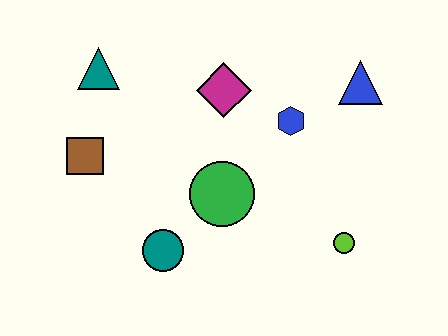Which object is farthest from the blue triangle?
The brown square is farthest from the blue triangle.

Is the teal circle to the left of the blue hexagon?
Yes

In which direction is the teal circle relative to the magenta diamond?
The teal circle is below the magenta diamond.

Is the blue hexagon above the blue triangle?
No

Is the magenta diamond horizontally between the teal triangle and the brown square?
No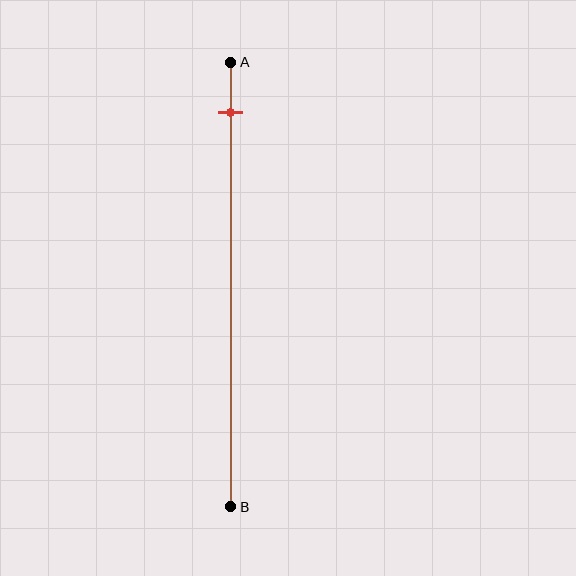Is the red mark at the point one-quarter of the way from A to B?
No, the mark is at about 10% from A, not at the 25% one-quarter point.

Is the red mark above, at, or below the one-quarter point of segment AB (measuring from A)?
The red mark is above the one-quarter point of segment AB.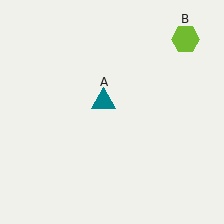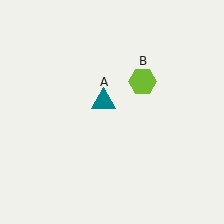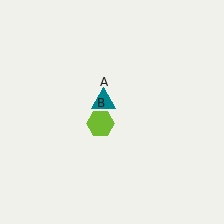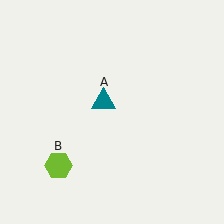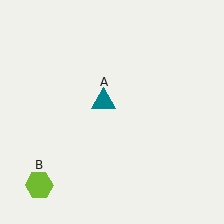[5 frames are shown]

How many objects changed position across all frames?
1 object changed position: lime hexagon (object B).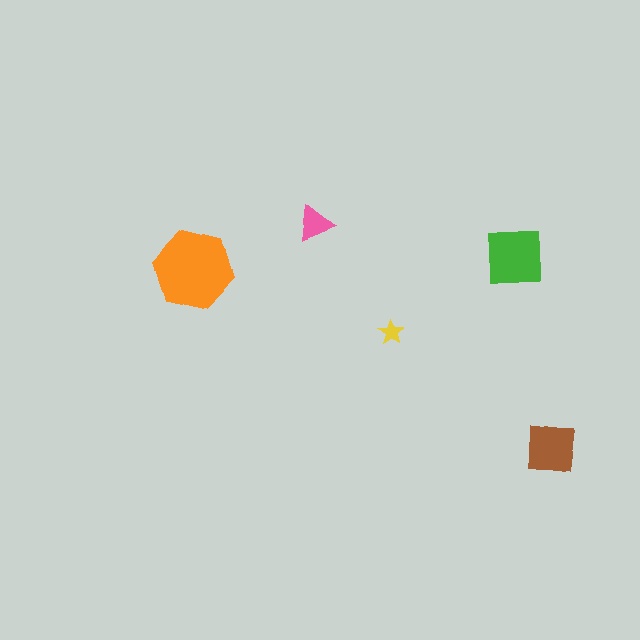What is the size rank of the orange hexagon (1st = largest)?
1st.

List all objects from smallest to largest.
The yellow star, the pink triangle, the brown square, the green square, the orange hexagon.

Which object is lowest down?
The brown square is bottommost.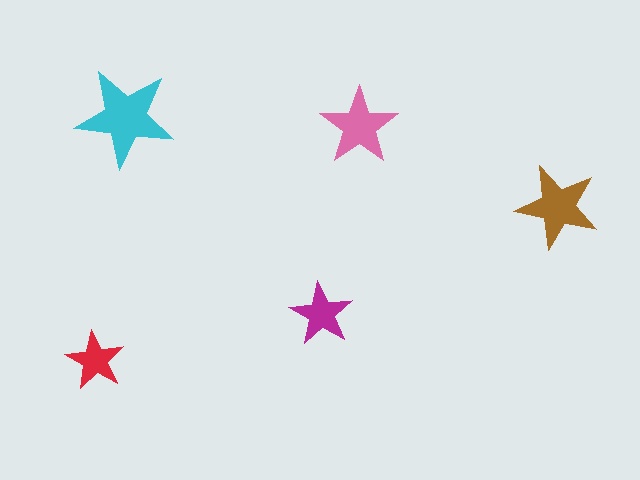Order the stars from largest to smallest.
the cyan one, the brown one, the pink one, the magenta one, the red one.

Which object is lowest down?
The red star is bottommost.